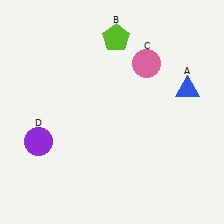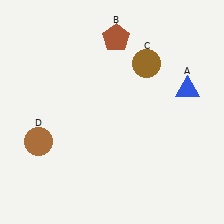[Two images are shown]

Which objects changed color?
B changed from lime to brown. C changed from pink to brown. D changed from purple to brown.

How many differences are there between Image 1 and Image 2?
There are 3 differences between the two images.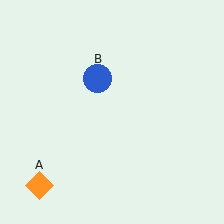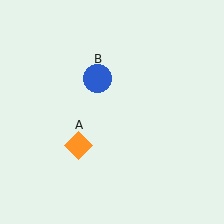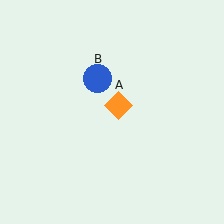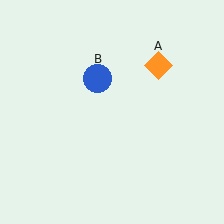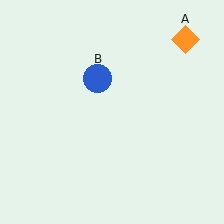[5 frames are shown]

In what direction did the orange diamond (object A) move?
The orange diamond (object A) moved up and to the right.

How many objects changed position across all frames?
1 object changed position: orange diamond (object A).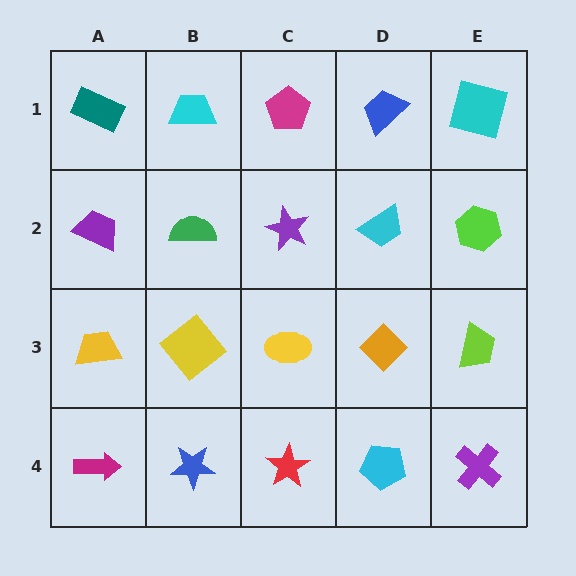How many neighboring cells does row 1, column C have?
3.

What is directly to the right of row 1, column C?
A blue trapezoid.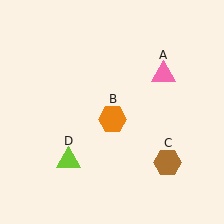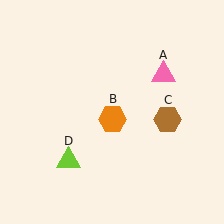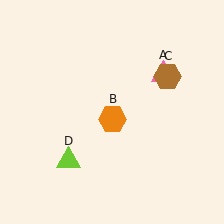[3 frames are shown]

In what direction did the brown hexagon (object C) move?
The brown hexagon (object C) moved up.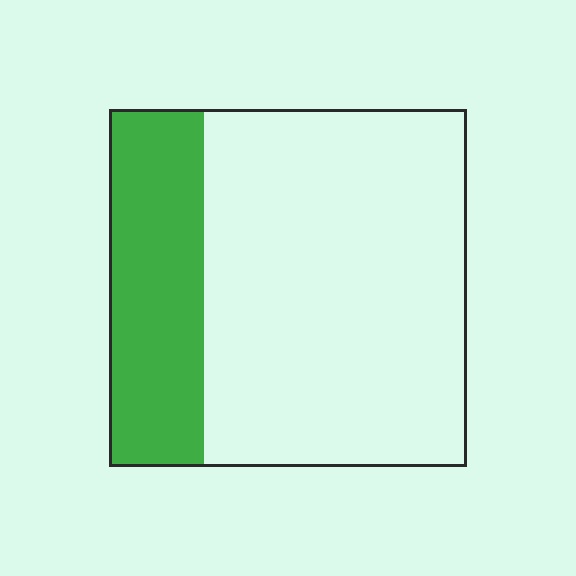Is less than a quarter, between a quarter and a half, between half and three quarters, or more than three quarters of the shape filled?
Between a quarter and a half.